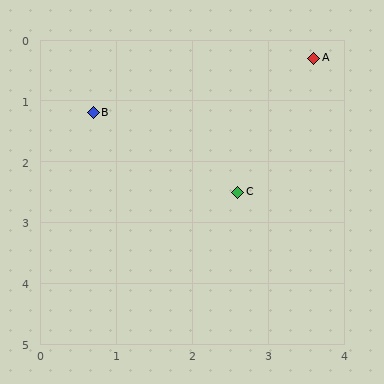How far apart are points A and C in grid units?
Points A and C are about 2.4 grid units apart.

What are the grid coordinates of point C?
Point C is at approximately (2.6, 2.5).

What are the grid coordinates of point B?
Point B is at approximately (0.7, 1.2).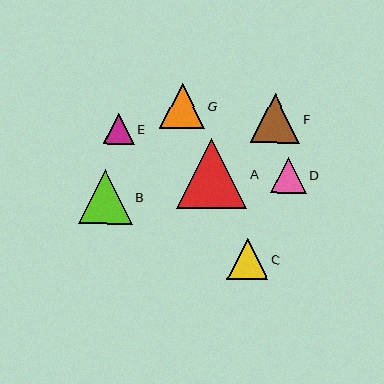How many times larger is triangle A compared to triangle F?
Triangle A is approximately 1.4 times the size of triangle F.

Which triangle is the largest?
Triangle A is the largest with a size of approximately 70 pixels.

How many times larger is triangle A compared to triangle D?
Triangle A is approximately 2.0 times the size of triangle D.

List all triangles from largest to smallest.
From largest to smallest: A, B, F, G, C, D, E.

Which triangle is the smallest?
Triangle E is the smallest with a size of approximately 31 pixels.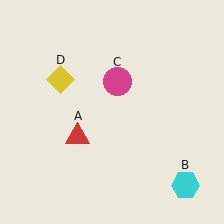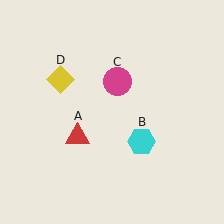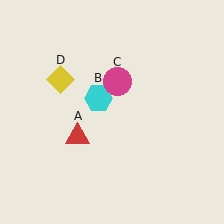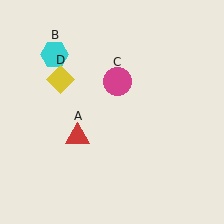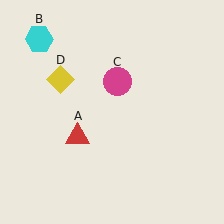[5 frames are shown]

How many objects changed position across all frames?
1 object changed position: cyan hexagon (object B).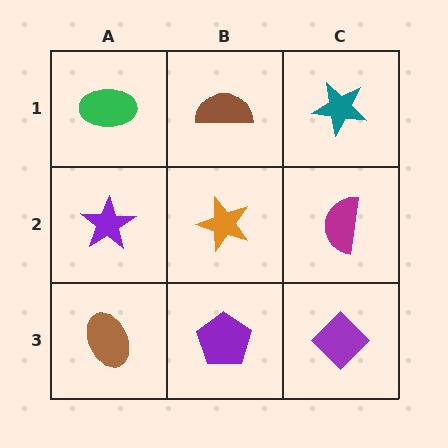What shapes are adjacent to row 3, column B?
An orange star (row 2, column B), a brown ellipse (row 3, column A), a purple diamond (row 3, column C).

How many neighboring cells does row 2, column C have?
3.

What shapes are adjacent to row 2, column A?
A green ellipse (row 1, column A), a brown ellipse (row 3, column A), an orange star (row 2, column B).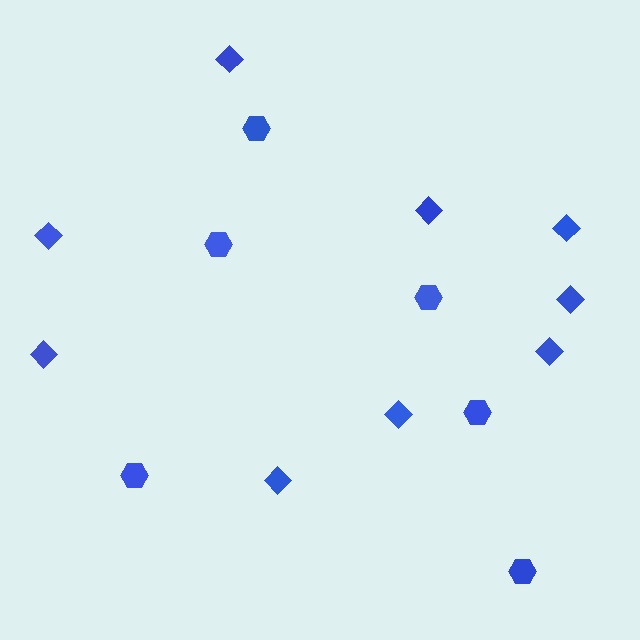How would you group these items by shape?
There are 2 groups: one group of hexagons (6) and one group of diamonds (9).